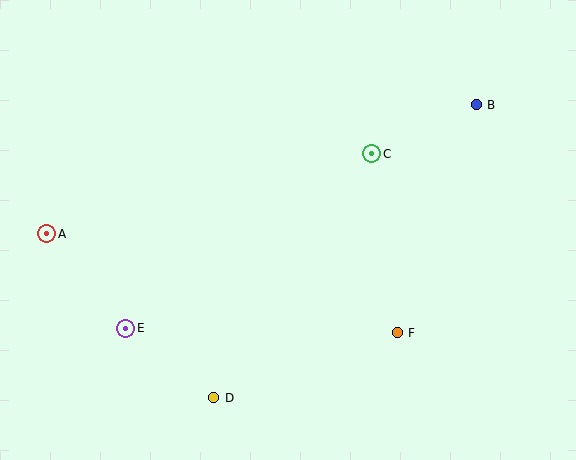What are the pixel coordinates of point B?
Point B is at (476, 105).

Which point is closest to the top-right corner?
Point B is closest to the top-right corner.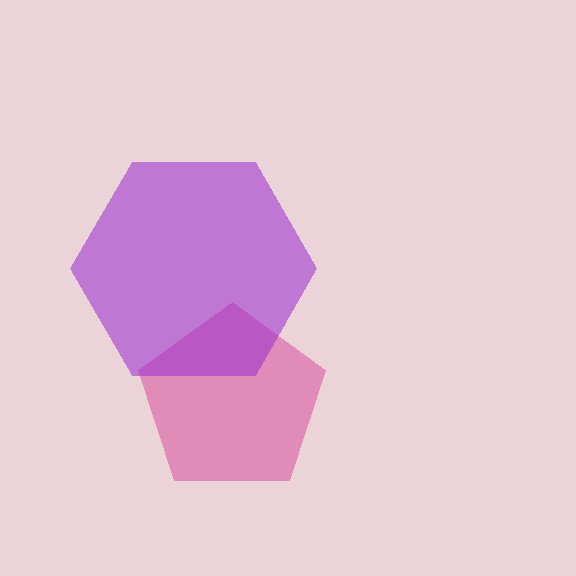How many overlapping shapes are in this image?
There are 2 overlapping shapes in the image.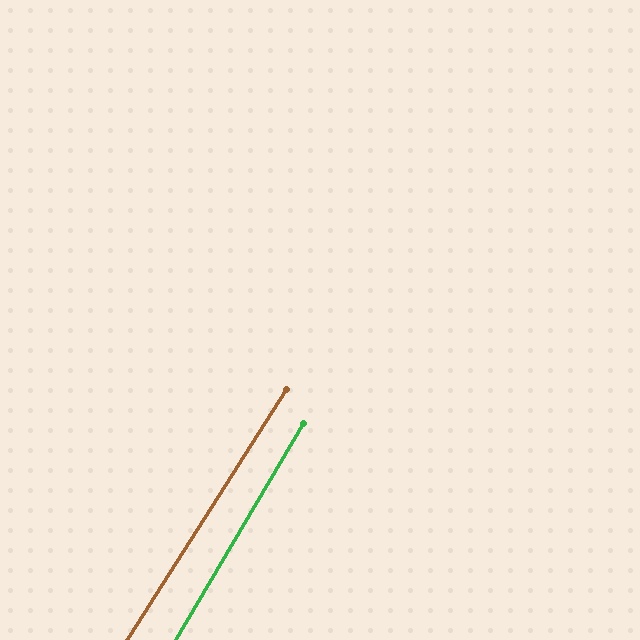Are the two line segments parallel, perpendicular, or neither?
Parallel — their directions differ by only 1.9°.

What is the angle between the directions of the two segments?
Approximately 2 degrees.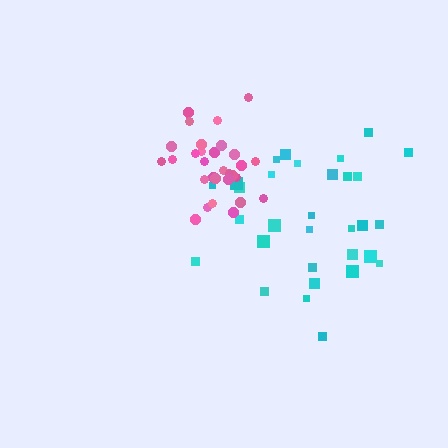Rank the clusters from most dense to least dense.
pink, cyan.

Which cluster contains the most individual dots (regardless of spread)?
Cyan (31).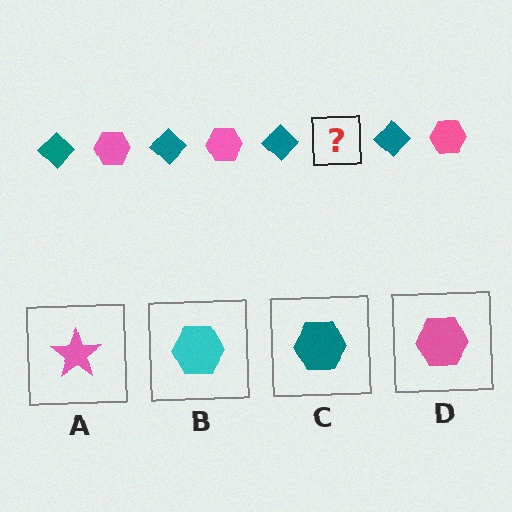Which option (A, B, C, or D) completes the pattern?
D.